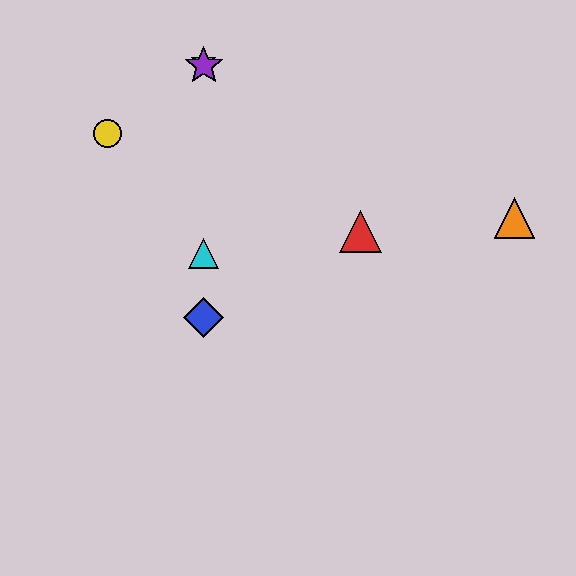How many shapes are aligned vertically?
4 shapes (the blue diamond, the green star, the purple star, the cyan triangle) are aligned vertically.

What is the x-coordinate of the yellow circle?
The yellow circle is at x≈107.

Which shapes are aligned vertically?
The blue diamond, the green star, the purple star, the cyan triangle are aligned vertically.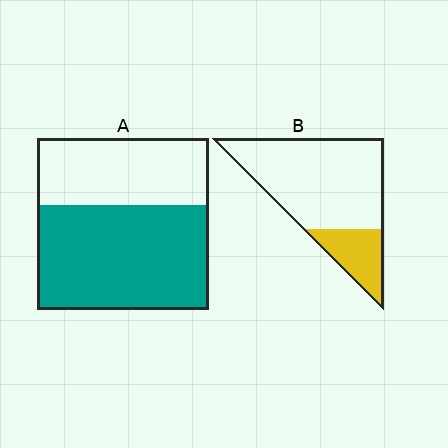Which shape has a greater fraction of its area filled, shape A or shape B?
Shape A.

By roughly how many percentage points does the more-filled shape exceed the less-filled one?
By roughly 40 percentage points (A over B).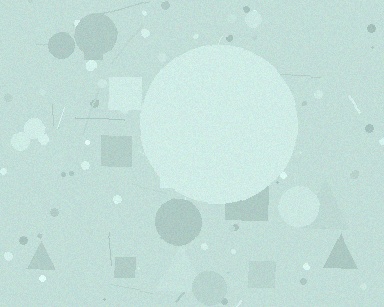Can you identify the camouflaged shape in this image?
The camouflaged shape is a circle.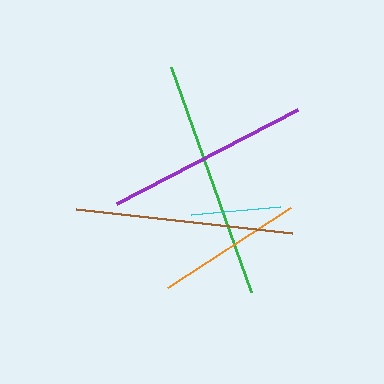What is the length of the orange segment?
The orange segment is approximately 147 pixels long.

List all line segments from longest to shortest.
From longest to shortest: green, brown, purple, orange, cyan.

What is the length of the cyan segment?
The cyan segment is approximately 89 pixels long.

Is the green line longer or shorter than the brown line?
The green line is longer than the brown line.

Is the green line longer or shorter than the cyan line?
The green line is longer than the cyan line.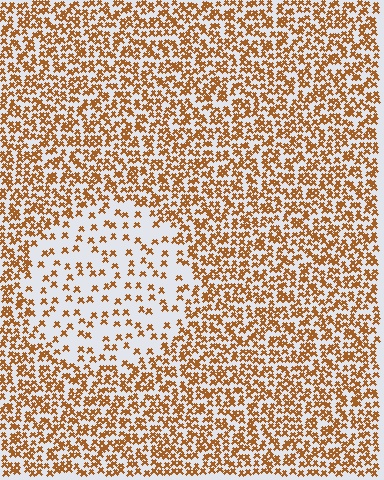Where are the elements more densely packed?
The elements are more densely packed outside the circle boundary.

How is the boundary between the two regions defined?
The boundary is defined by a change in element density (approximately 2.7x ratio). All elements are the same color, size, and shape.